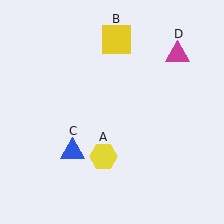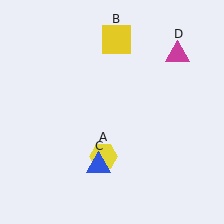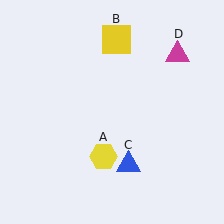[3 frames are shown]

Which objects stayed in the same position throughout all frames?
Yellow hexagon (object A) and yellow square (object B) and magenta triangle (object D) remained stationary.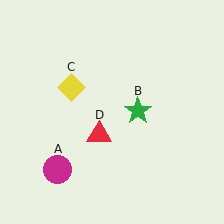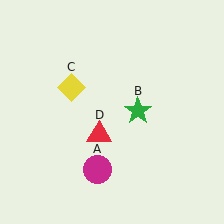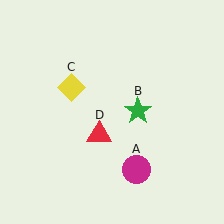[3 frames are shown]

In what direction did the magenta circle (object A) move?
The magenta circle (object A) moved right.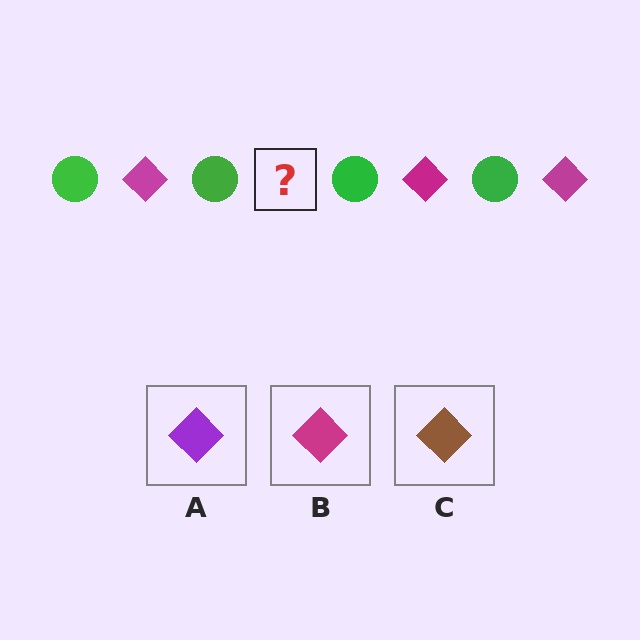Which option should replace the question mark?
Option B.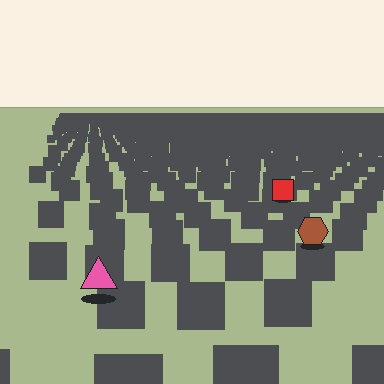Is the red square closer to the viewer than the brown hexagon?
No. The brown hexagon is closer — you can tell from the texture gradient: the ground texture is coarser near it.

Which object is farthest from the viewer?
The red square is farthest from the viewer. It appears smaller and the ground texture around it is denser.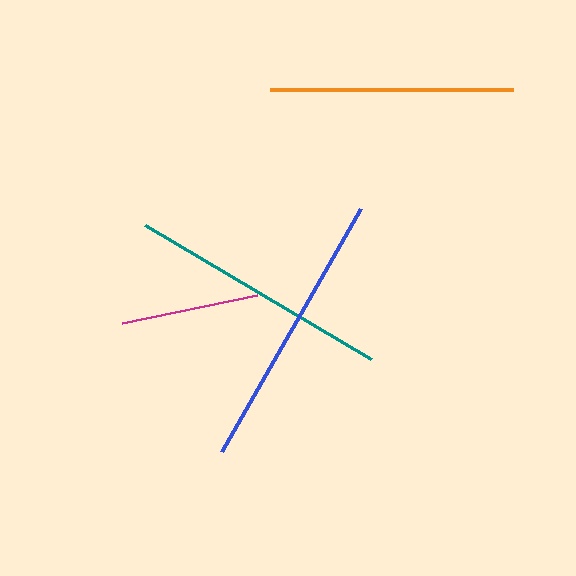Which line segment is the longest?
The blue line is the longest at approximately 280 pixels.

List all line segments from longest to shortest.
From longest to shortest: blue, teal, orange, magenta.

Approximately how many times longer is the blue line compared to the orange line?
The blue line is approximately 1.1 times the length of the orange line.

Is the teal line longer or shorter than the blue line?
The blue line is longer than the teal line.